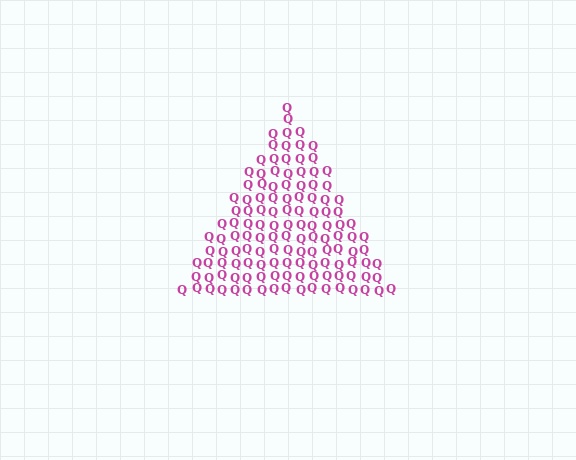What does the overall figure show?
The overall figure shows a triangle.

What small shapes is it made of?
It is made of small letter Q's.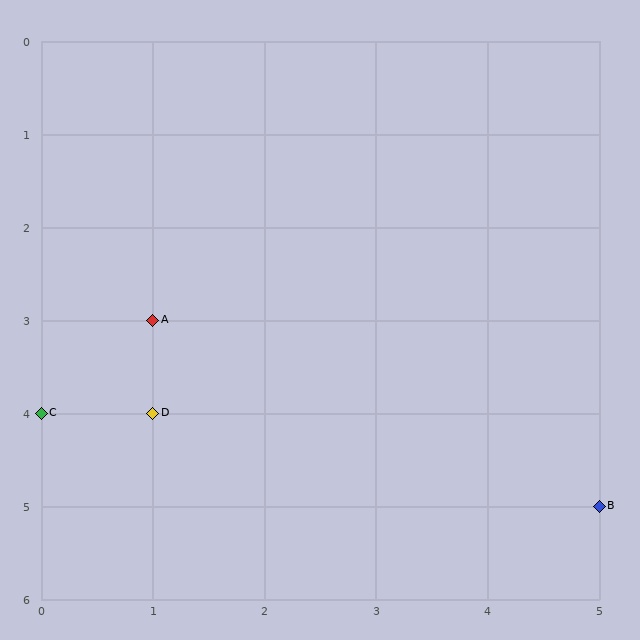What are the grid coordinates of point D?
Point D is at grid coordinates (1, 4).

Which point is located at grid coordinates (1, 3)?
Point A is at (1, 3).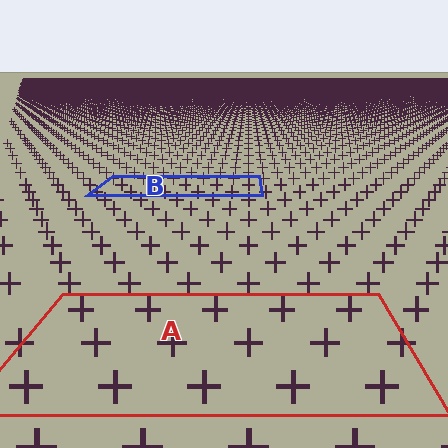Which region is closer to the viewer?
Region A is closer. The texture elements there are larger and more spread out.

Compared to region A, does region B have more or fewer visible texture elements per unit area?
Region B has more texture elements per unit area — they are packed more densely because it is farther away.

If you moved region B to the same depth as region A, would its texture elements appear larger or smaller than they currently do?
They would appear larger. At a closer depth, the same texture elements are projected at a bigger on-screen size.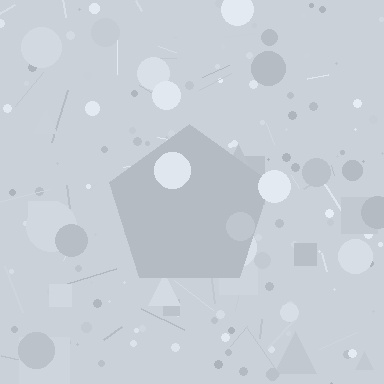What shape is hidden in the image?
A pentagon is hidden in the image.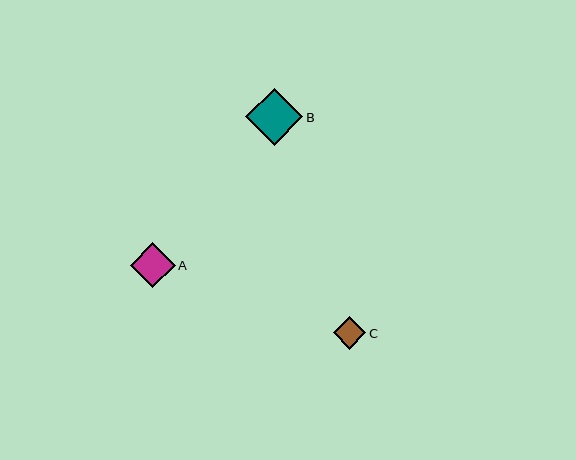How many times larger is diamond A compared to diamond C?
Diamond A is approximately 1.4 times the size of diamond C.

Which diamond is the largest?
Diamond B is the largest with a size of approximately 57 pixels.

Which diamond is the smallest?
Diamond C is the smallest with a size of approximately 33 pixels.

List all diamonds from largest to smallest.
From largest to smallest: B, A, C.